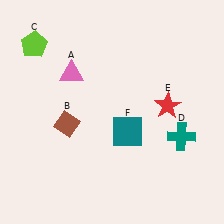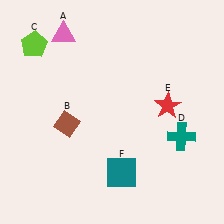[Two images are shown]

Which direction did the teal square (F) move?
The teal square (F) moved down.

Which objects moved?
The objects that moved are: the pink triangle (A), the teal square (F).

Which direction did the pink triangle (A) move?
The pink triangle (A) moved up.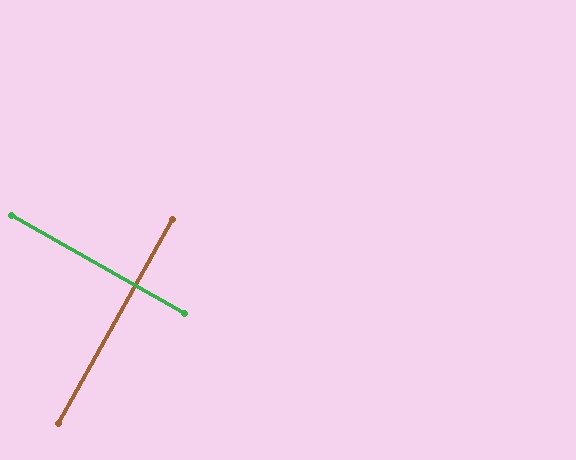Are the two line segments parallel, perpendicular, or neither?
Perpendicular — they meet at approximately 90°.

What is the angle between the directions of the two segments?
Approximately 90 degrees.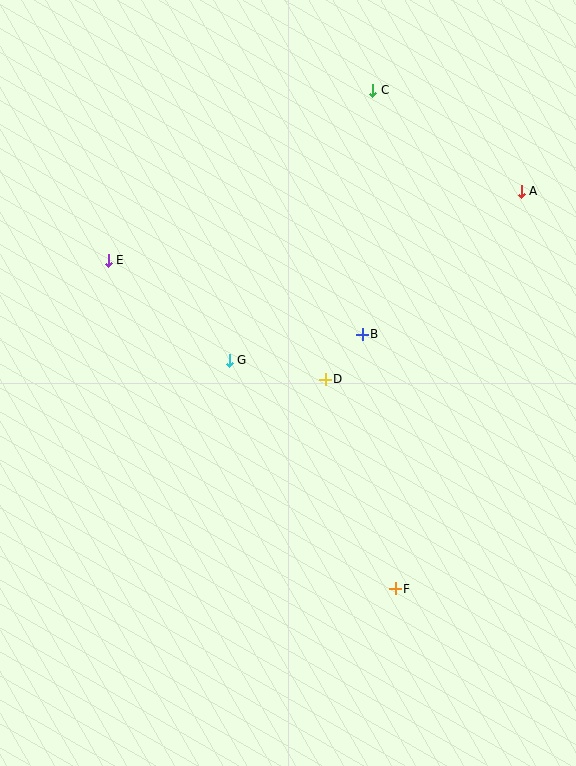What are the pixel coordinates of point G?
Point G is at (229, 360).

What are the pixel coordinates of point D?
Point D is at (325, 379).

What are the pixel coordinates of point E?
Point E is at (108, 260).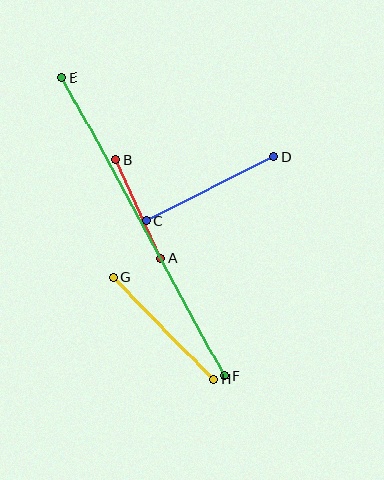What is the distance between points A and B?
The distance is approximately 108 pixels.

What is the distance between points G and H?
The distance is approximately 143 pixels.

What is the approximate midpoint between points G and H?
The midpoint is at approximately (163, 328) pixels.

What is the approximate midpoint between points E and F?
The midpoint is at approximately (143, 227) pixels.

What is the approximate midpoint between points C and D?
The midpoint is at approximately (210, 189) pixels.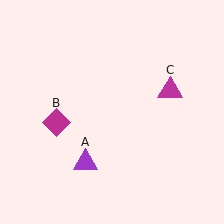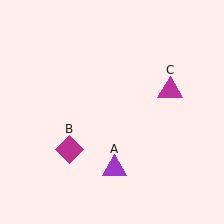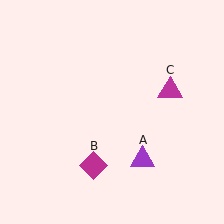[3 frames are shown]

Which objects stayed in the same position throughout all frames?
Magenta triangle (object C) remained stationary.